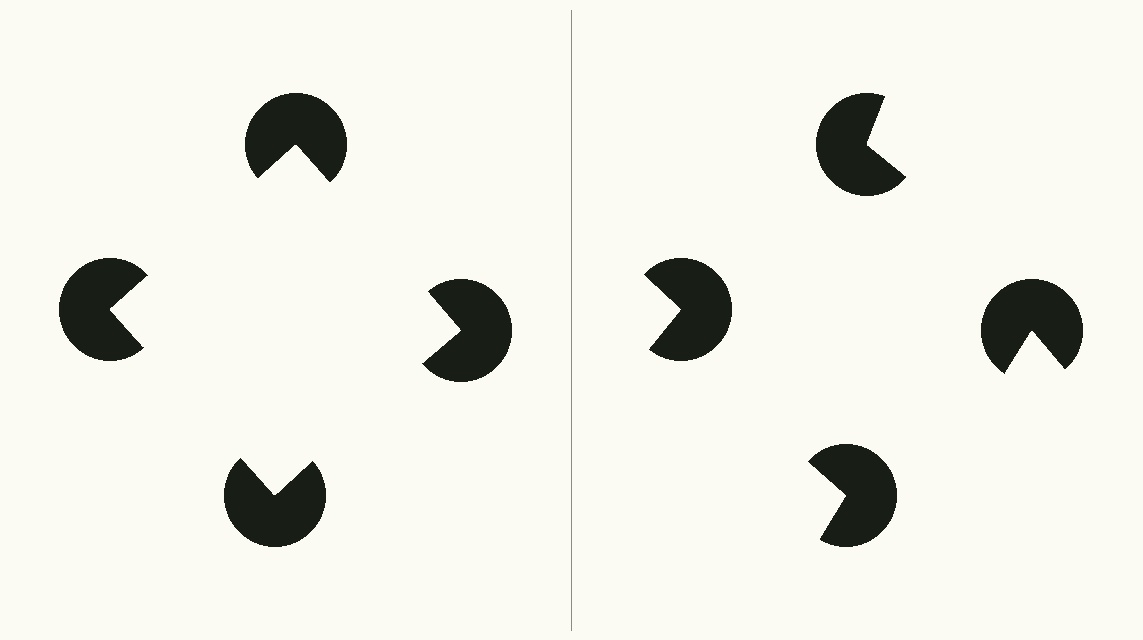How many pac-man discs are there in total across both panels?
8 — 4 on each side.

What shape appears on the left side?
An illusory square.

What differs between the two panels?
The pac-man discs are positioned identically on both sides; only the wedge orientations differ. On the left they align to a square; on the right they are misaligned.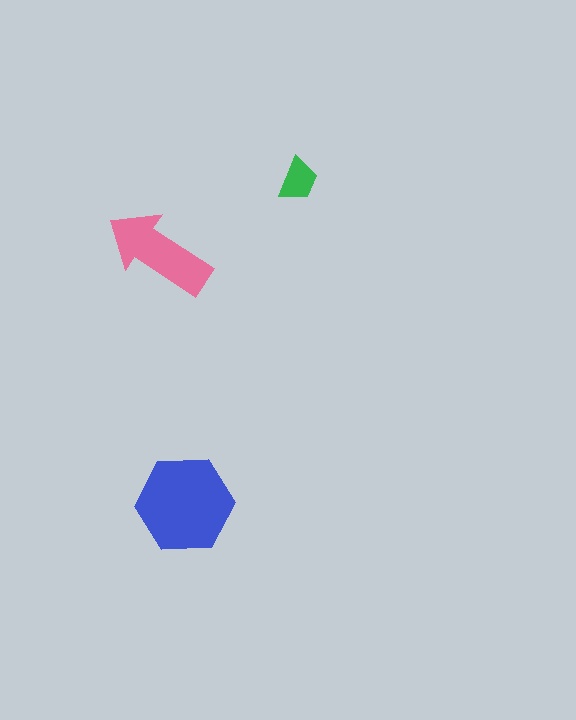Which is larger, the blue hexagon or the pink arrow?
The blue hexagon.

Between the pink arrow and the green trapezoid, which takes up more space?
The pink arrow.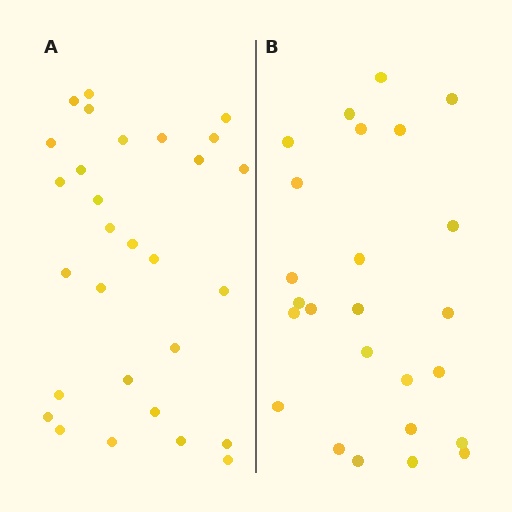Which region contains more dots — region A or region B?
Region A (the left region) has more dots.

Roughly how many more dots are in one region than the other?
Region A has about 4 more dots than region B.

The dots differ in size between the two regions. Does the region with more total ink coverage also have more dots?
No. Region B has more total ink coverage because its dots are larger, but region A actually contains more individual dots. Total area can be misleading — the number of items is what matters here.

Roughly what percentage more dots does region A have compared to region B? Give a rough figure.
About 15% more.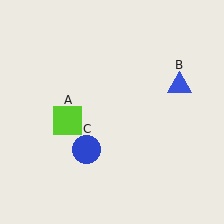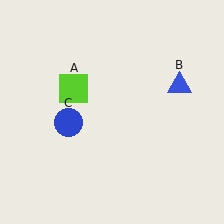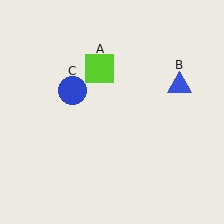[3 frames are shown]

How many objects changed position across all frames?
2 objects changed position: lime square (object A), blue circle (object C).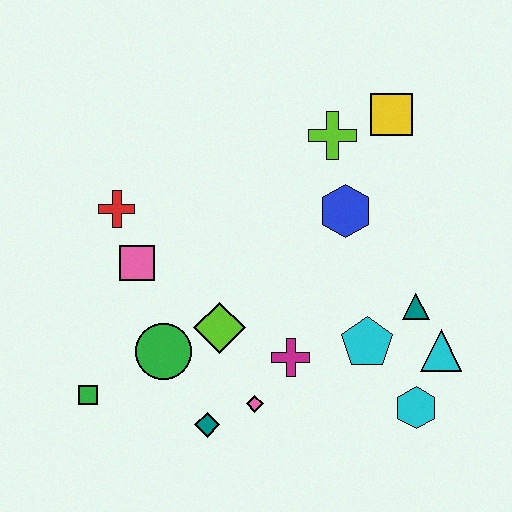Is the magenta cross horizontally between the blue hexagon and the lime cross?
No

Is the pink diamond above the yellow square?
No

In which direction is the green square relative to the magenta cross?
The green square is to the left of the magenta cross.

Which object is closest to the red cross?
The pink square is closest to the red cross.